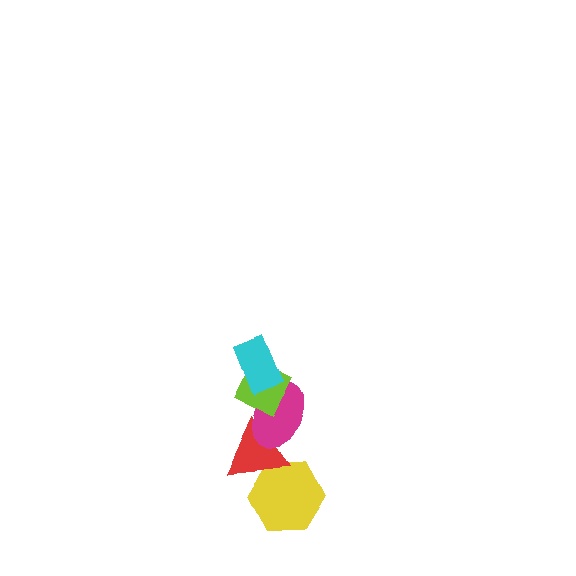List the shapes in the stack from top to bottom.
From top to bottom: the cyan rectangle, the lime diamond, the magenta ellipse, the red triangle, the yellow hexagon.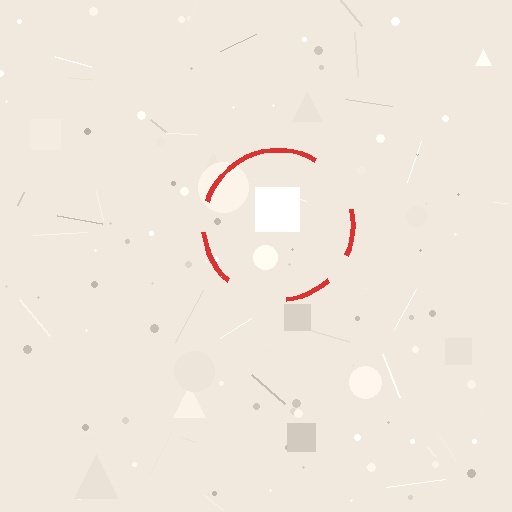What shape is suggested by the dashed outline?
The dashed outline suggests a circle.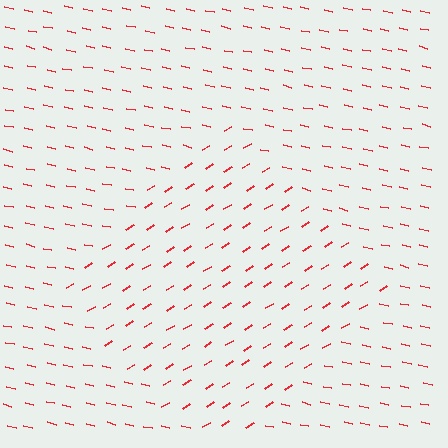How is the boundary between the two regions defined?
The boundary is defined purely by a change in line orientation (approximately 45 degrees difference). All lines are the same color and thickness.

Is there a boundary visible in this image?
Yes, there is a texture boundary formed by a change in line orientation.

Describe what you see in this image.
The image is filled with small red line segments. A diamond region in the image has lines oriented differently from the surrounding lines, creating a visible texture boundary.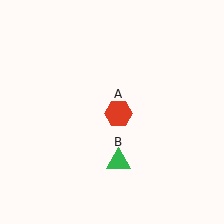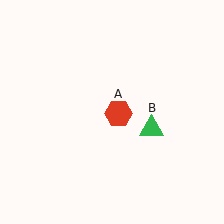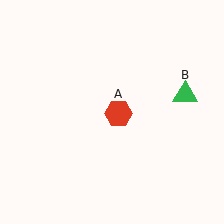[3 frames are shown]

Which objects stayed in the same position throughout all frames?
Red hexagon (object A) remained stationary.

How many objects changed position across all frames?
1 object changed position: green triangle (object B).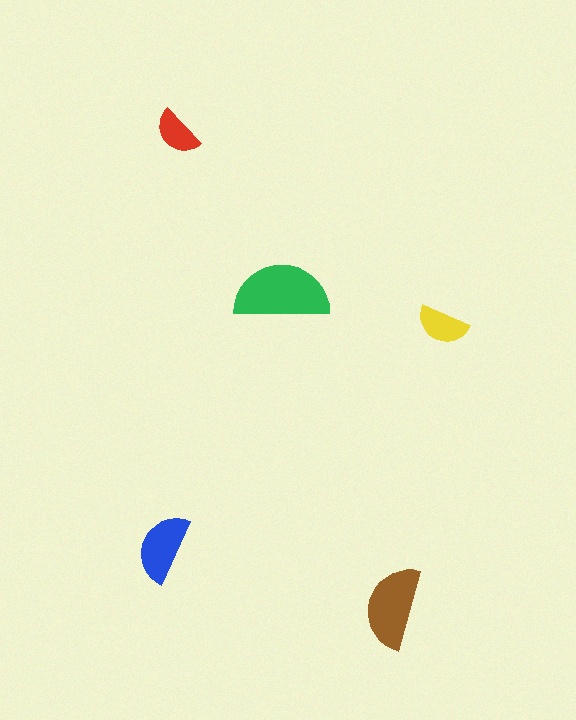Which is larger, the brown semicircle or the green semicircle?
The green one.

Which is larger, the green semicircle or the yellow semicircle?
The green one.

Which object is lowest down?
The brown semicircle is bottommost.